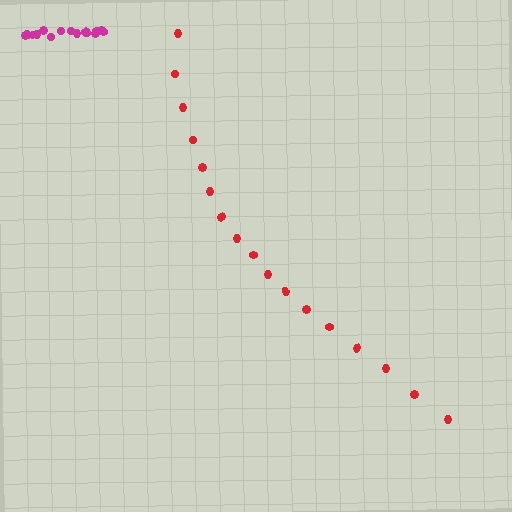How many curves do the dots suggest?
There are 2 distinct paths.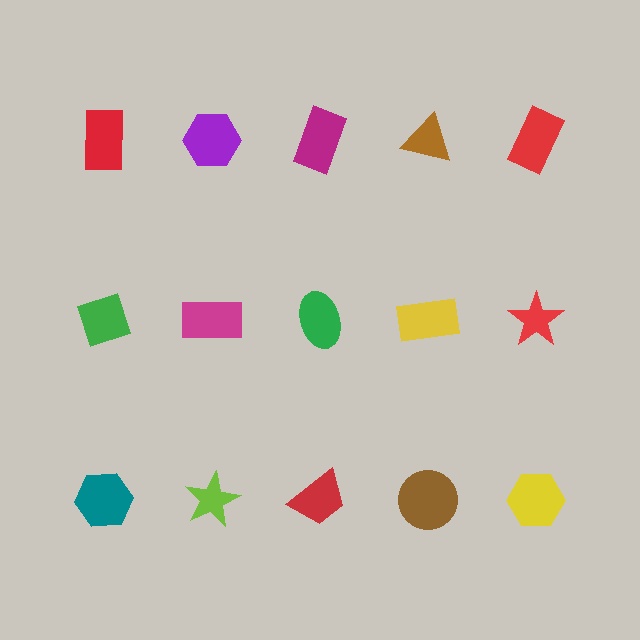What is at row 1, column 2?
A purple hexagon.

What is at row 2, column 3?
A green ellipse.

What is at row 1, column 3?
A magenta rectangle.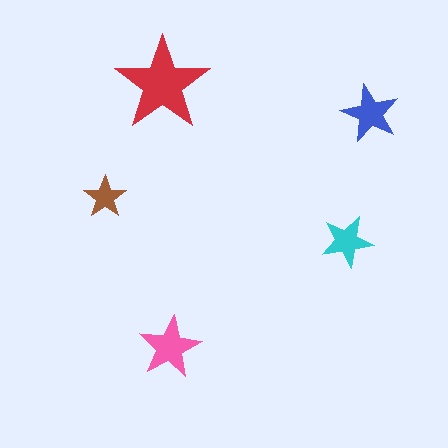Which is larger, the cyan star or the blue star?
The blue one.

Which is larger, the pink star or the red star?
The red one.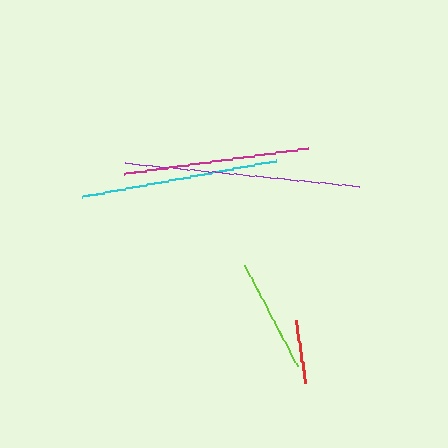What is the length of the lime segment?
The lime segment is approximately 113 pixels long.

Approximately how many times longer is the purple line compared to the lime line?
The purple line is approximately 2.1 times the length of the lime line.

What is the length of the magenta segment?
The magenta segment is approximately 185 pixels long.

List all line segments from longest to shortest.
From longest to shortest: purple, cyan, magenta, lime, red.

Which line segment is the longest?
The purple line is the longest at approximately 235 pixels.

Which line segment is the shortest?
The red line is the shortest at approximately 64 pixels.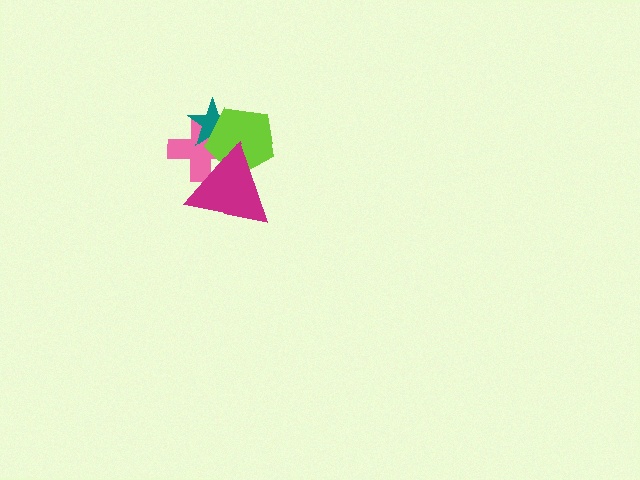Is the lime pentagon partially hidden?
Yes, it is partially covered by another shape.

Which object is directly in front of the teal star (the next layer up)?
The lime pentagon is directly in front of the teal star.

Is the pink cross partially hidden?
Yes, it is partially covered by another shape.